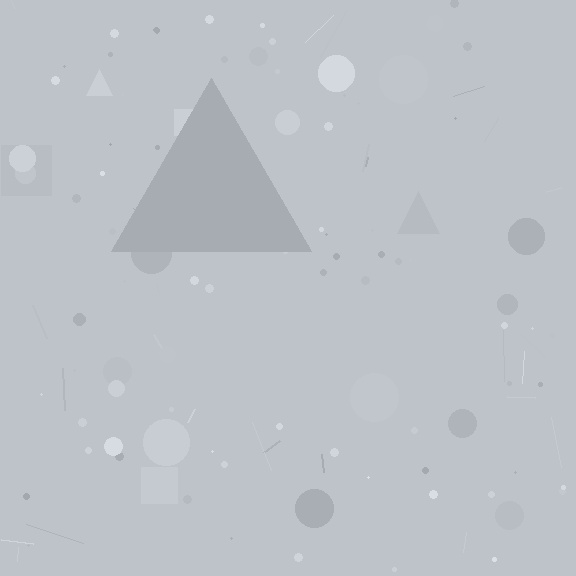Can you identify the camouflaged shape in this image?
The camouflaged shape is a triangle.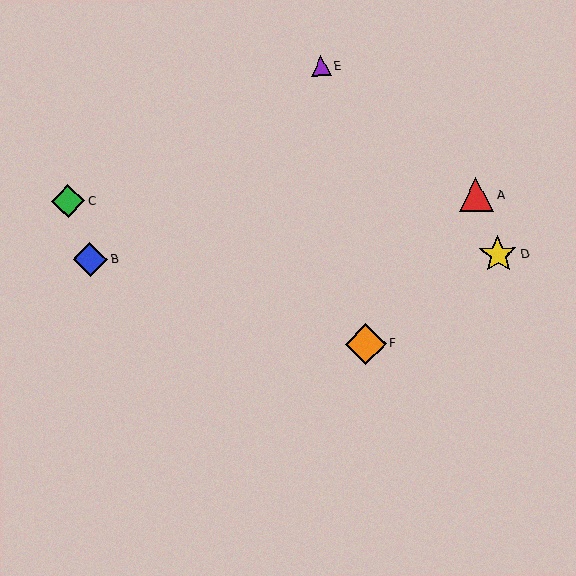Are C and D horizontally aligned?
No, C is at y≈201 and D is at y≈254.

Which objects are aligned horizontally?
Objects A, C are aligned horizontally.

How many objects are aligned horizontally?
2 objects (A, C) are aligned horizontally.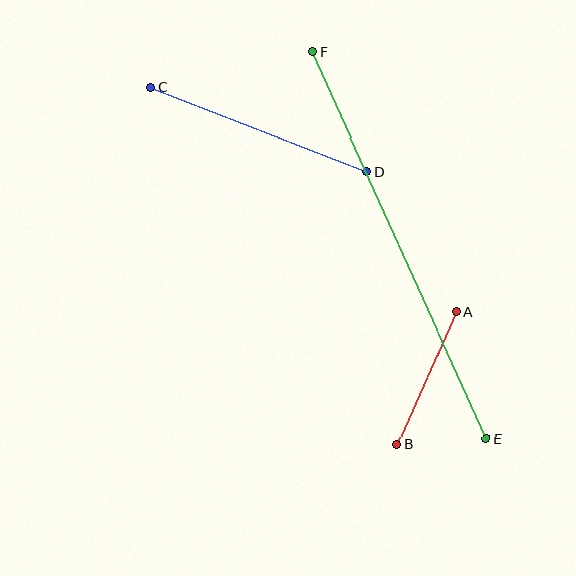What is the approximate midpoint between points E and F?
The midpoint is at approximately (399, 245) pixels.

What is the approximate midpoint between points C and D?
The midpoint is at approximately (259, 129) pixels.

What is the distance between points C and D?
The distance is approximately 233 pixels.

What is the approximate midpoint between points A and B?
The midpoint is at approximately (427, 378) pixels.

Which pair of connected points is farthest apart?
Points E and F are farthest apart.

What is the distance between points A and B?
The distance is approximately 146 pixels.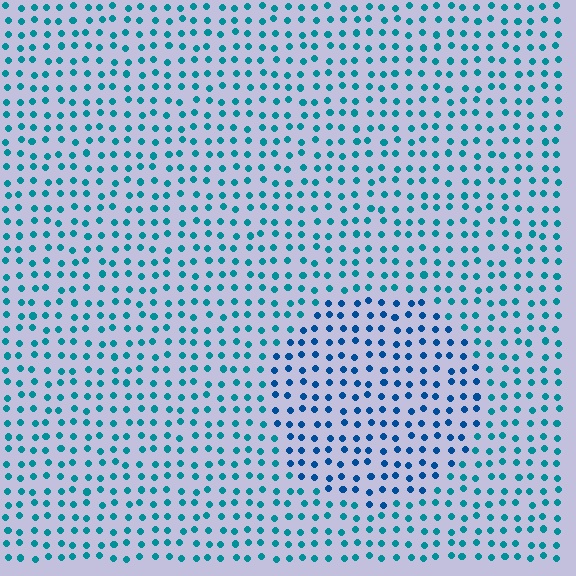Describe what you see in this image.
The image is filled with small teal elements in a uniform arrangement. A circle-shaped region is visible where the elements are tinted to a slightly different hue, forming a subtle color boundary.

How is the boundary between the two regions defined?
The boundary is defined purely by a slight shift in hue (about 26 degrees). Spacing, size, and orientation are identical on both sides.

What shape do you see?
I see a circle.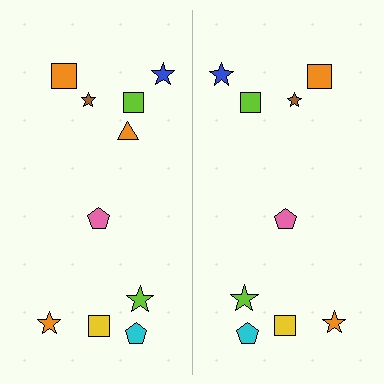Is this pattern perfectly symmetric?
No, the pattern is not perfectly symmetric. A orange triangle is missing from the right side.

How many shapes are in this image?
There are 19 shapes in this image.